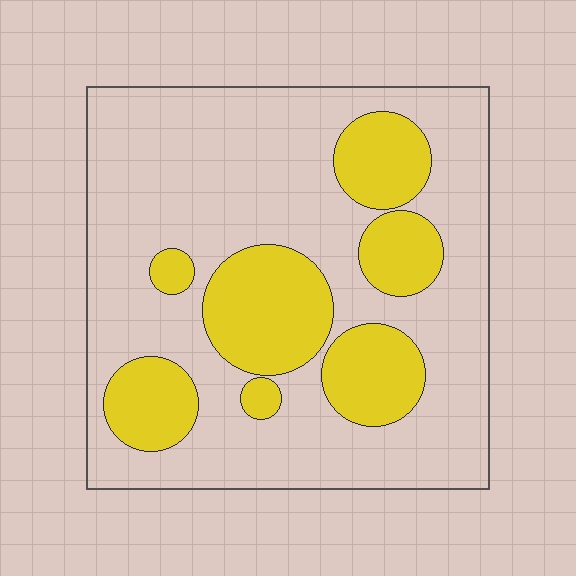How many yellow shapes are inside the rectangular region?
7.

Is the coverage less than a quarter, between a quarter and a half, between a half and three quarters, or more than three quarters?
Between a quarter and a half.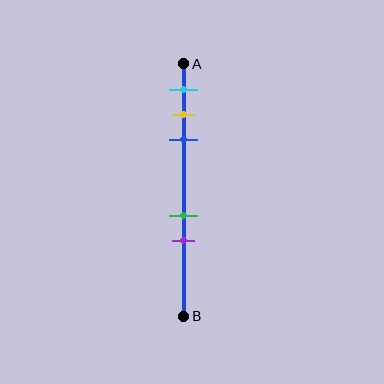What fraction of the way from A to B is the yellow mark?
The yellow mark is approximately 20% (0.2) of the way from A to B.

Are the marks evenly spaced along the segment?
No, the marks are not evenly spaced.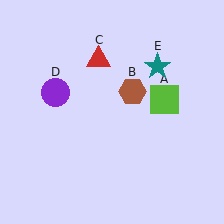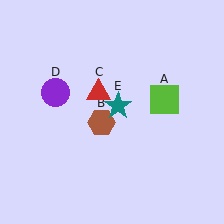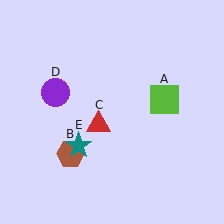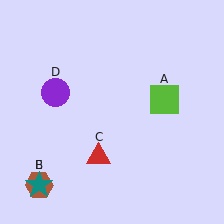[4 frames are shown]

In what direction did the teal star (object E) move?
The teal star (object E) moved down and to the left.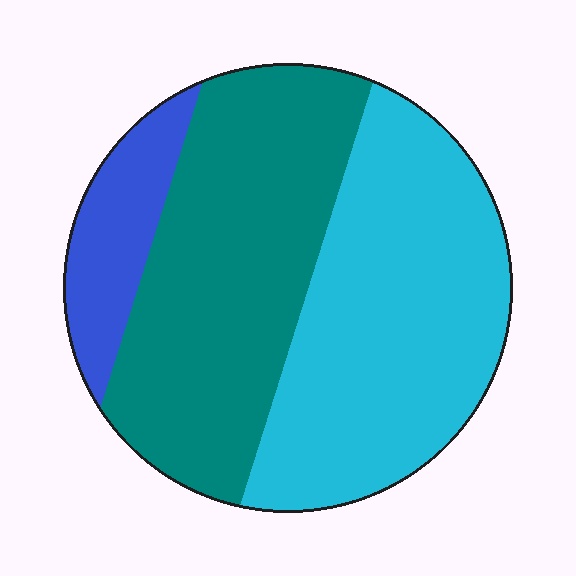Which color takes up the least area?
Blue, at roughly 10%.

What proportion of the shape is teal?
Teal takes up between a third and a half of the shape.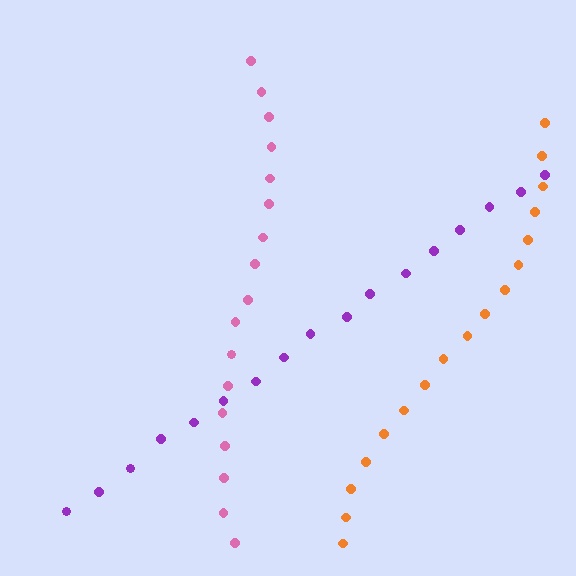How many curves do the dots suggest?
There are 3 distinct paths.